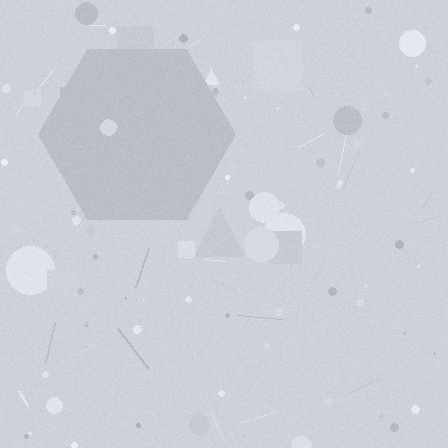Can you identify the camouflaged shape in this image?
The camouflaged shape is a hexagon.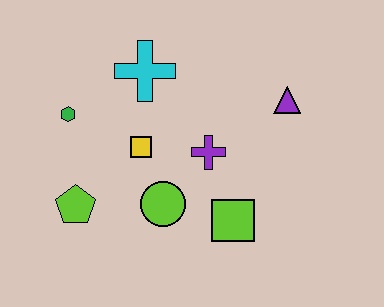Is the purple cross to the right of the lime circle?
Yes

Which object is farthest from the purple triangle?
The lime pentagon is farthest from the purple triangle.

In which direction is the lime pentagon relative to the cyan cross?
The lime pentagon is below the cyan cross.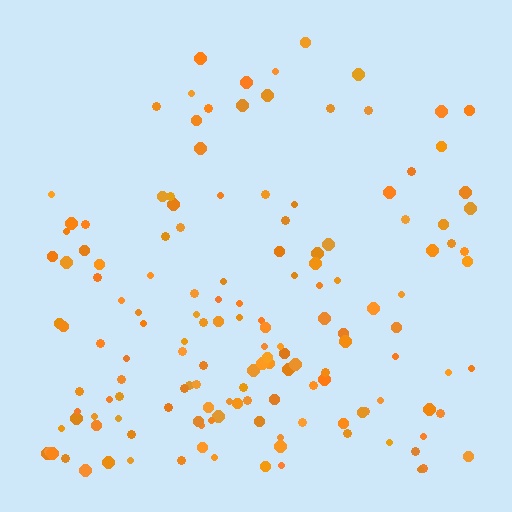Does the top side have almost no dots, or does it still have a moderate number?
Still a moderate number, just noticeably fewer than the bottom.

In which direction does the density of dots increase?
From top to bottom, with the bottom side densest.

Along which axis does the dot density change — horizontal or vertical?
Vertical.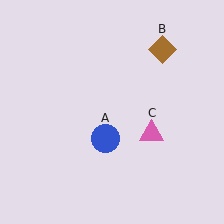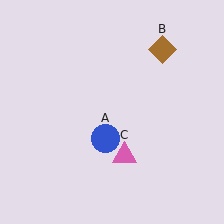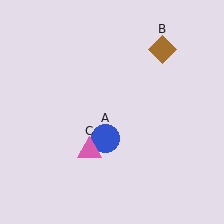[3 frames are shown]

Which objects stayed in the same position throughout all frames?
Blue circle (object A) and brown diamond (object B) remained stationary.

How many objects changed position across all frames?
1 object changed position: pink triangle (object C).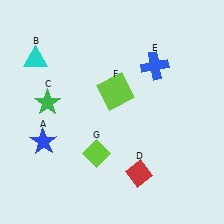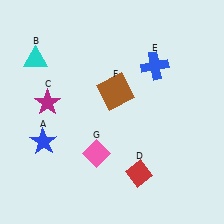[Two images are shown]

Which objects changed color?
C changed from green to magenta. F changed from lime to brown. G changed from lime to pink.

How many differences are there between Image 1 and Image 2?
There are 3 differences between the two images.